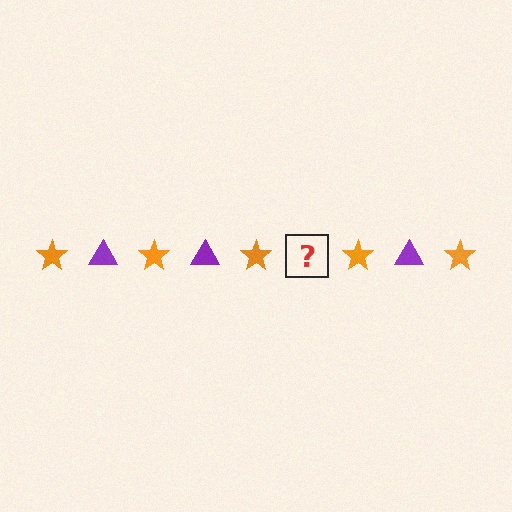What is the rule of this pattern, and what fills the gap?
The rule is that the pattern alternates between orange star and purple triangle. The gap should be filled with a purple triangle.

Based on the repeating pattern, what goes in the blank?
The blank should be a purple triangle.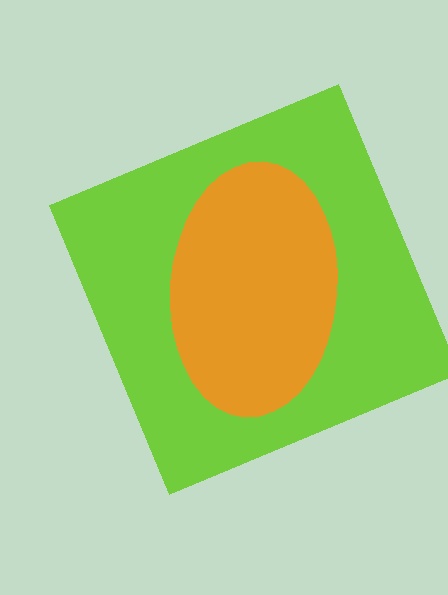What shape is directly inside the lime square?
The orange ellipse.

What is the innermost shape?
The orange ellipse.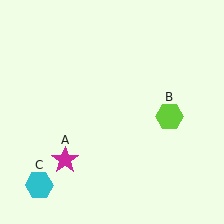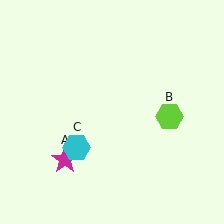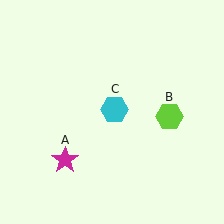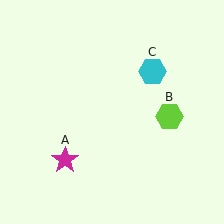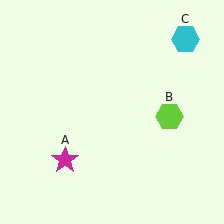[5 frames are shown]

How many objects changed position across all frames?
1 object changed position: cyan hexagon (object C).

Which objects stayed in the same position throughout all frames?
Magenta star (object A) and lime hexagon (object B) remained stationary.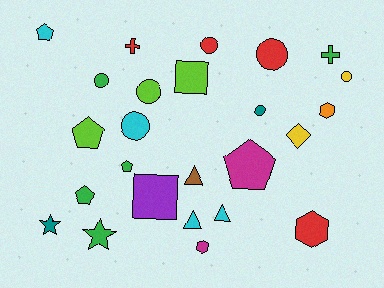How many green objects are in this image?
There are 5 green objects.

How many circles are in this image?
There are 7 circles.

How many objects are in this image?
There are 25 objects.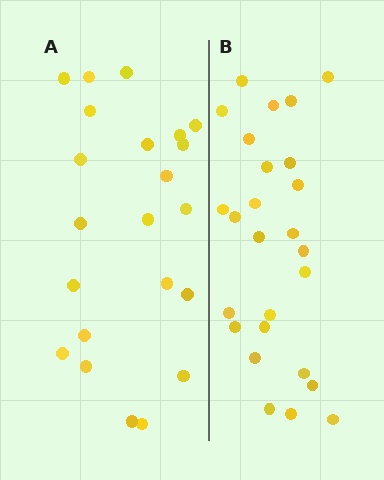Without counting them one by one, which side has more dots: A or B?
Region B (the right region) has more dots.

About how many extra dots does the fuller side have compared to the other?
Region B has about 4 more dots than region A.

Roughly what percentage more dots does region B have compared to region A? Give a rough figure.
About 20% more.